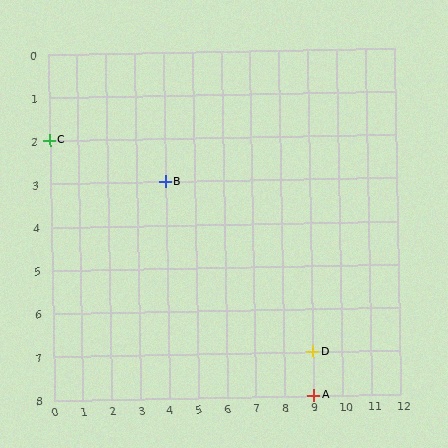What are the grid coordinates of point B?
Point B is at grid coordinates (4, 3).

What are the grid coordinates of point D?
Point D is at grid coordinates (9, 7).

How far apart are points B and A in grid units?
Points B and A are 5 columns and 5 rows apart (about 7.1 grid units diagonally).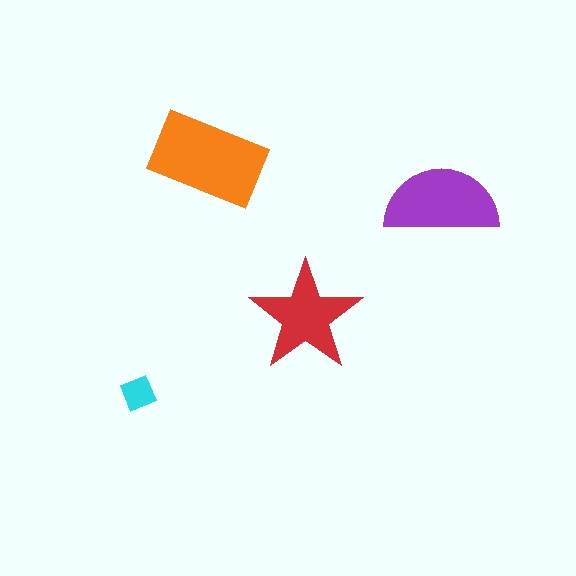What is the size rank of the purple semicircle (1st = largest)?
2nd.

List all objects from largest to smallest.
The orange rectangle, the purple semicircle, the red star, the cyan diamond.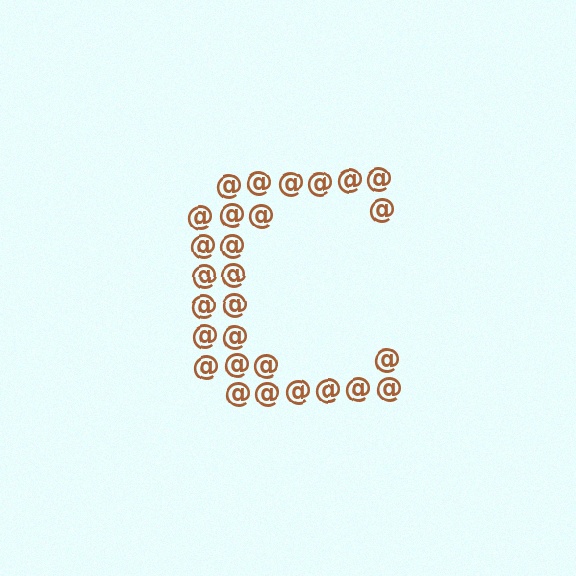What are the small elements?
The small elements are at signs.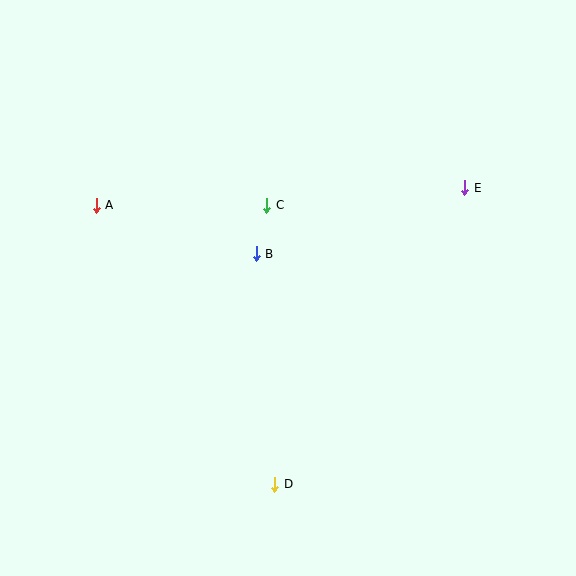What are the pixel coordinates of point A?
Point A is at (96, 205).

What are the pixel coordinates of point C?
Point C is at (267, 205).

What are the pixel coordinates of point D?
Point D is at (275, 484).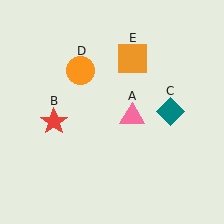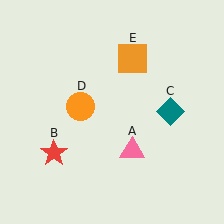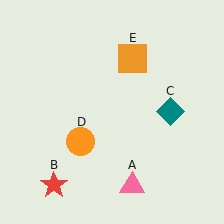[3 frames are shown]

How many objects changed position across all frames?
3 objects changed position: pink triangle (object A), red star (object B), orange circle (object D).